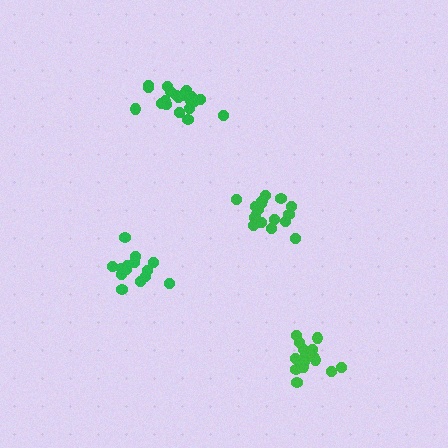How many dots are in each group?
Group 1: 20 dots, Group 2: 14 dots, Group 3: 17 dots, Group 4: 19 dots (70 total).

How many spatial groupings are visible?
There are 4 spatial groupings.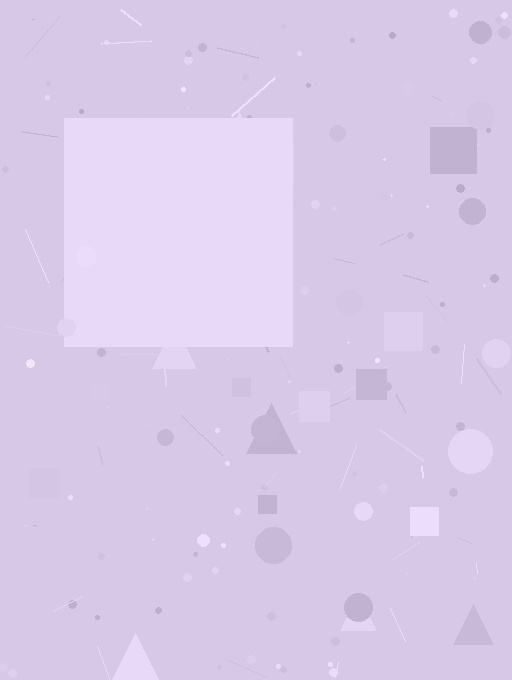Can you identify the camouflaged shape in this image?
The camouflaged shape is a square.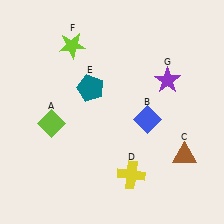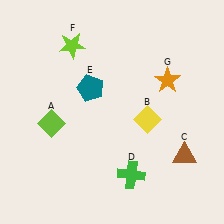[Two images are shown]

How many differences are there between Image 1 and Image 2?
There are 3 differences between the two images.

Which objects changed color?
B changed from blue to yellow. D changed from yellow to green. G changed from purple to orange.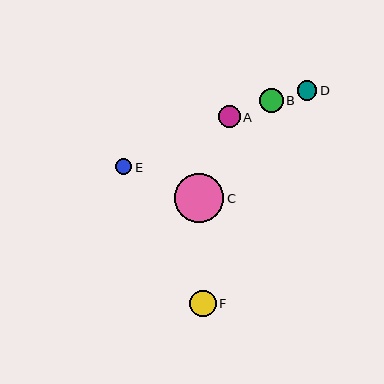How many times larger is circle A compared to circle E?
Circle A is approximately 1.3 times the size of circle E.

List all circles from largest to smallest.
From largest to smallest: C, F, B, A, D, E.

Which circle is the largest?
Circle C is the largest with a size of approximately 49 pixels.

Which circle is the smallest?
Circle E is the smallest with a size of approximately 16 pixels.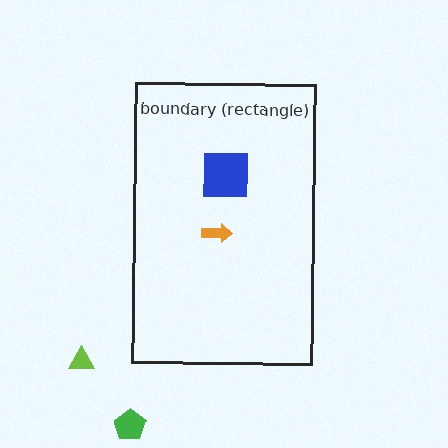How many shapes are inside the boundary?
2 inside, 2 outside.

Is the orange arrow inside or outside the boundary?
Inside.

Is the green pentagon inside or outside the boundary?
Outside.